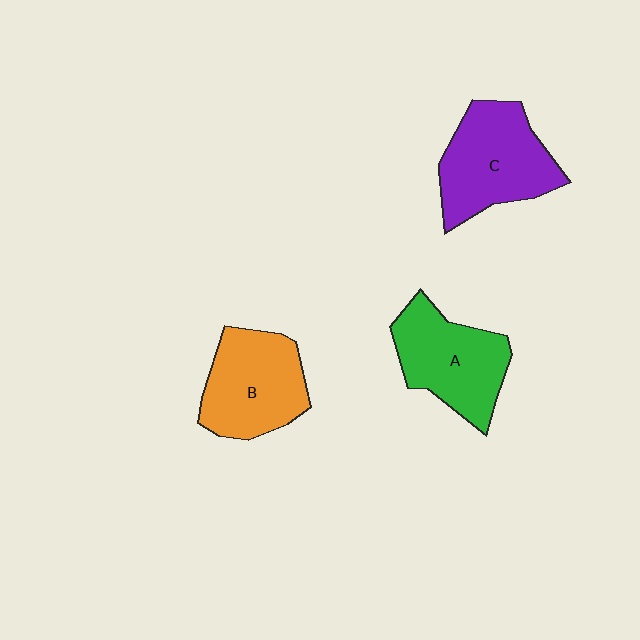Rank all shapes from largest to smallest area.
From largest to smallest: C (purple), A (green), B (orange).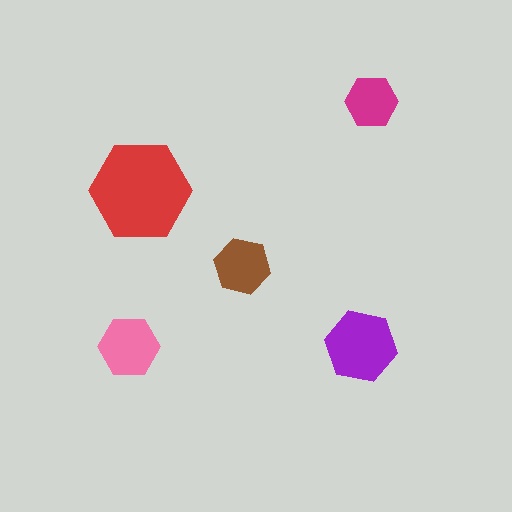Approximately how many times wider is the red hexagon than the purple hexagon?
About 1.5 times wider.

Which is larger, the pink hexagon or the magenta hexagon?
The pink one.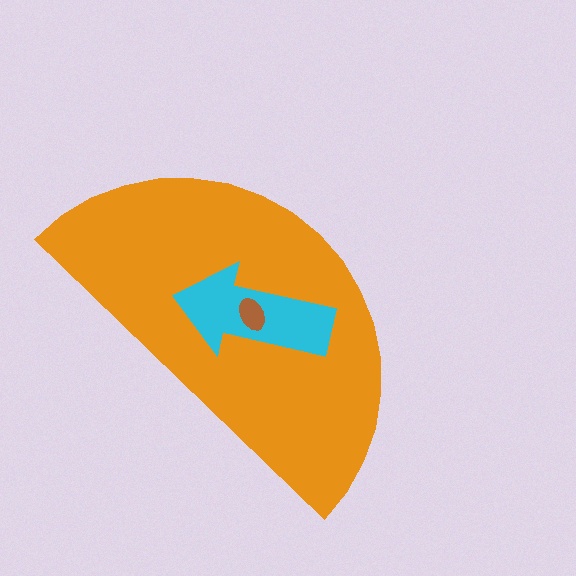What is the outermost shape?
The orange semicircle.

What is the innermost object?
The brown ellipse.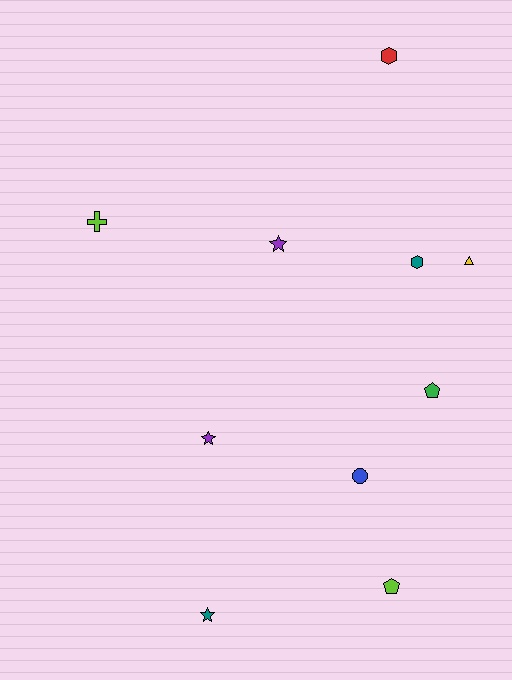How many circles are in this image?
There is 1 circle.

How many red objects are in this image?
There is 1 red object.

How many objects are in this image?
There are 10 objects.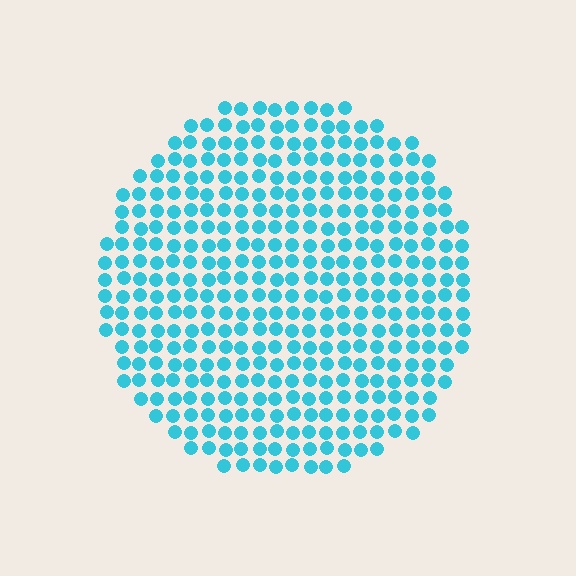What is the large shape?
The large shape is a circle.